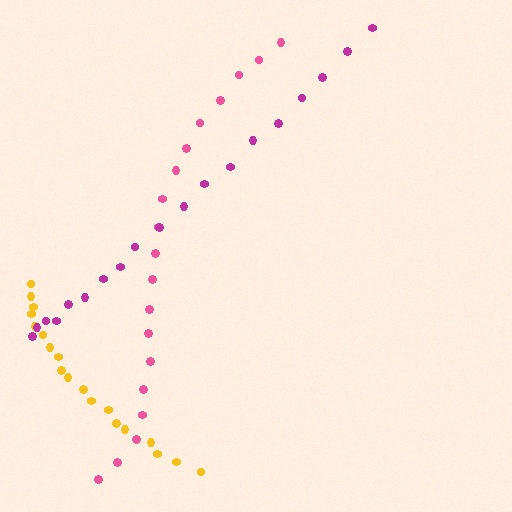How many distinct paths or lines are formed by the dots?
There are 3 distinct paths.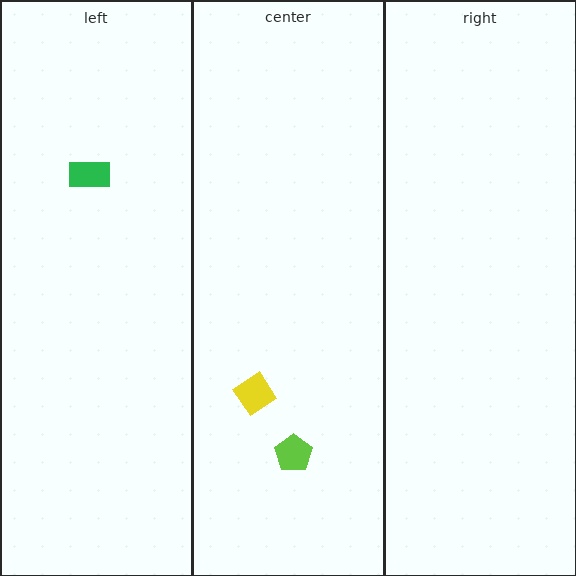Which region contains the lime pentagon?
The center region.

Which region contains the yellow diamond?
The center region.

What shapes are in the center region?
The yellow diamond, the lime pentagon.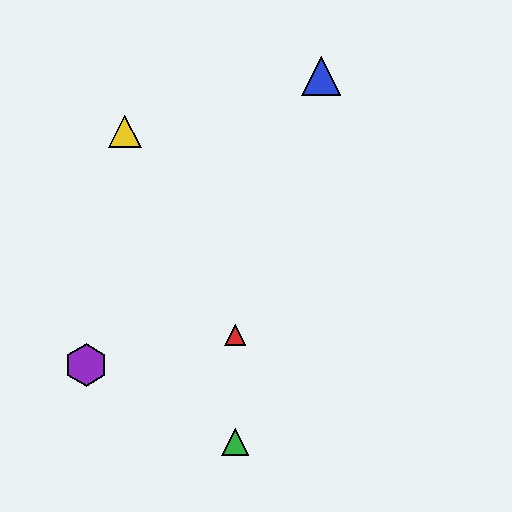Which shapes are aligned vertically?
The red triangle, the green triangle are aligned vertically.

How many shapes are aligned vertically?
2 shapes (the red triangle, the green triangle) are aligned vertically.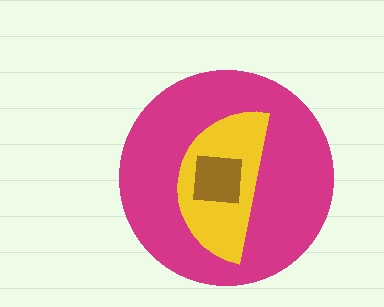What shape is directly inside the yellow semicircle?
The brown square.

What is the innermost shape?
The brown square.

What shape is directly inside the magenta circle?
The yellow semicircle.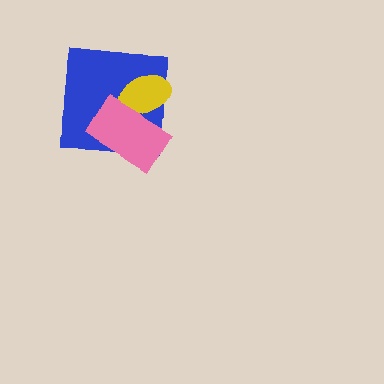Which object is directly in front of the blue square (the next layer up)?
The yellow ellipse is directly in front of the blue square.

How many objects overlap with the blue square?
2 objects overlap with the blue square.